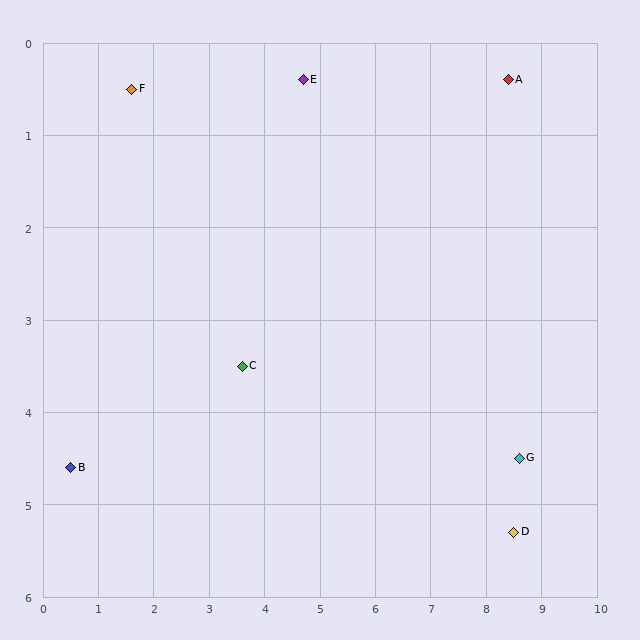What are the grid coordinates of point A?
Point A is at approximately (8.4, 0.4).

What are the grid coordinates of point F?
Point F is at approximately (1.6, 0.5).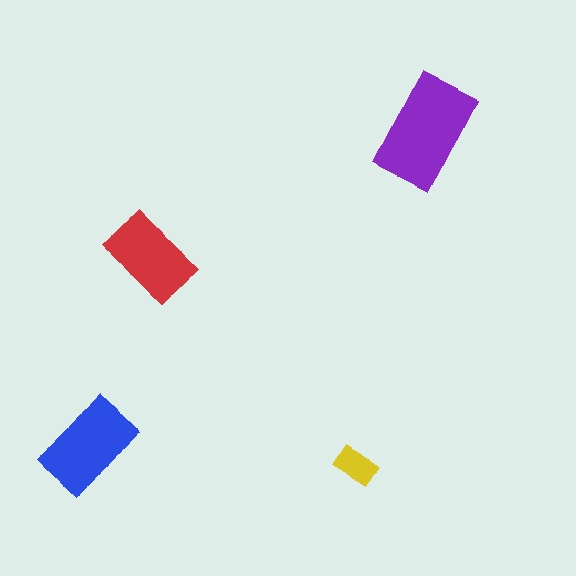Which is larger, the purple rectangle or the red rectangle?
The purple one.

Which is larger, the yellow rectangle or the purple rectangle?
The purple one.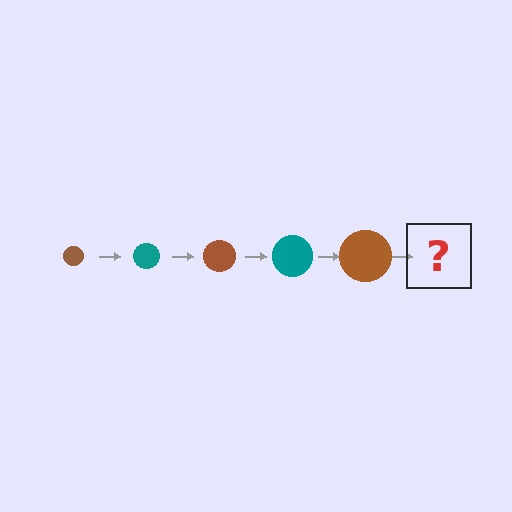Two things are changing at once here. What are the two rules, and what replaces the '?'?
The two rules are that the circle grows larger each step and the color cycles through brown and teal. The '?' should be a teal circle, larger than the previous one.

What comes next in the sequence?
The next element should be a teal circle, larger than the previous one.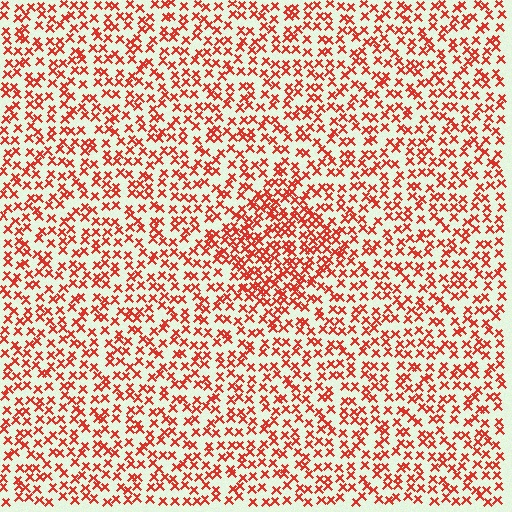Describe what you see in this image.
The image contains small red elements arranged at two different densities. A diamond-shaped region is visible where the elements are more densely packed than the surrounding area.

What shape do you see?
I see a diamond.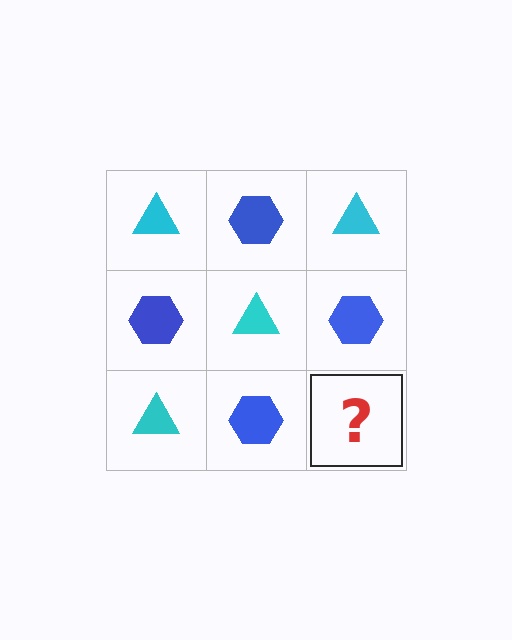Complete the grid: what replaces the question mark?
The question mark should be replaced with a cyan triangle.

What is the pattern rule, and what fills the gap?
The rule is that it alternates cyan triangle and blue hexagon in a checkerboard pattern. The gap should be filled with a cyan triangle.